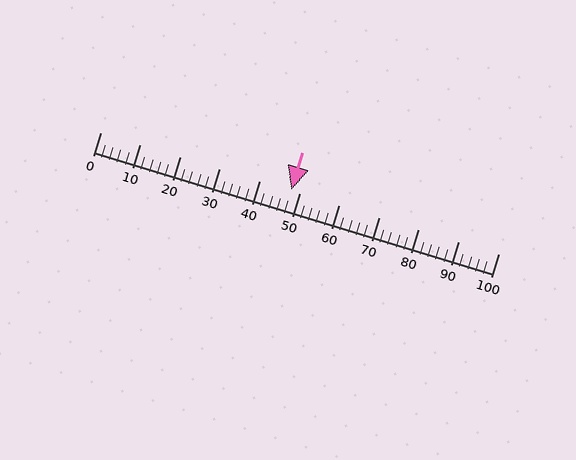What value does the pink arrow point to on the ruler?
The pink arrow points to approximately 48.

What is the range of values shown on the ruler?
The ruler shows values from 0 to 100.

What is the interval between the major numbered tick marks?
The major tick marks are spaced 10 units apart.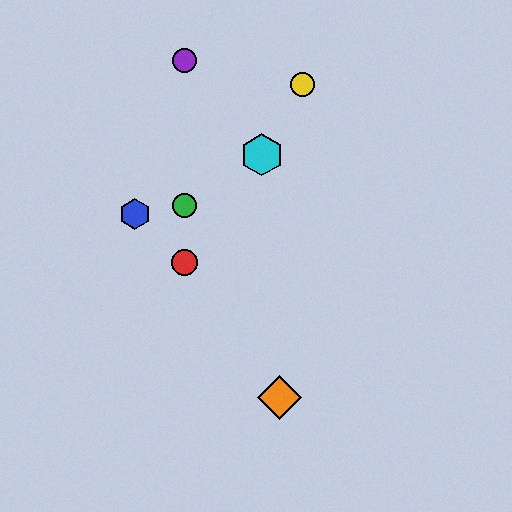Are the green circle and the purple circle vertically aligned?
Yes, both are at x≈185.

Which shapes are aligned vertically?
The red circle, the green circle, the purple circle are aligned vertically.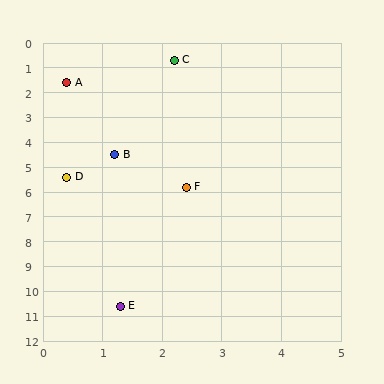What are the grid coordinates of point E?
Point E is at approximately (1.3, 10.6).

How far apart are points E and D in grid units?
Points E and D are about 5.3 grid units apart.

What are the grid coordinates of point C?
Point C is at approximately (2.2, 0.7).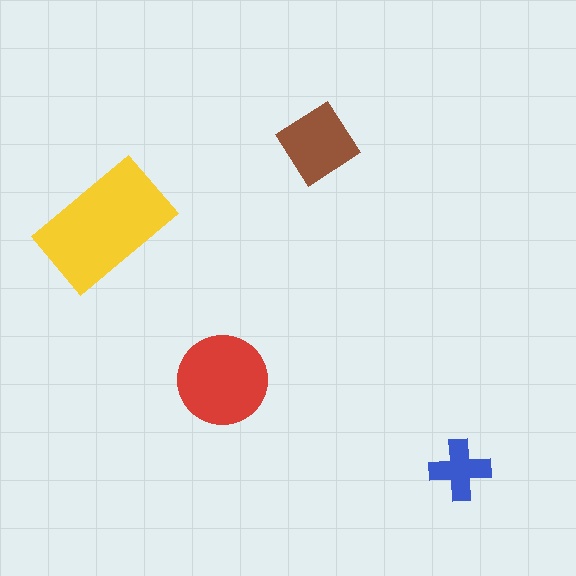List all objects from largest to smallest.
The yellow rectangle, the red circle, the brown diamond, the blue cross.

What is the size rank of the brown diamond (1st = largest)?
3rd.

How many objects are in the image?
There are 4 objects in the image.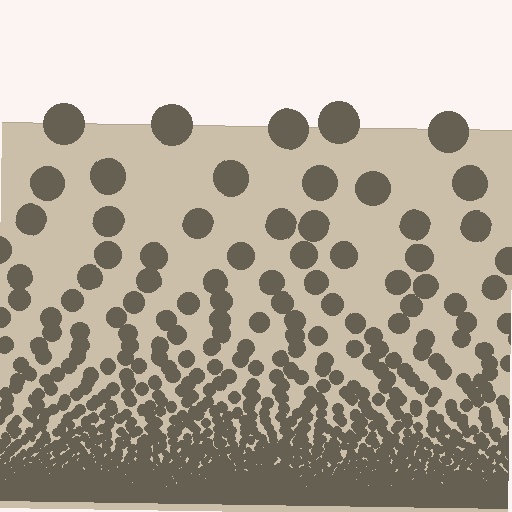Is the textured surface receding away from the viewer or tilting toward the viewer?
The surface appears to tilt toward the viewer. Texture elements get larger and sparser toward the top.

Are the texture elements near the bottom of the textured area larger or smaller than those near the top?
Smaller. The gradient is inverted — elements near the bottom are smaller and denser.